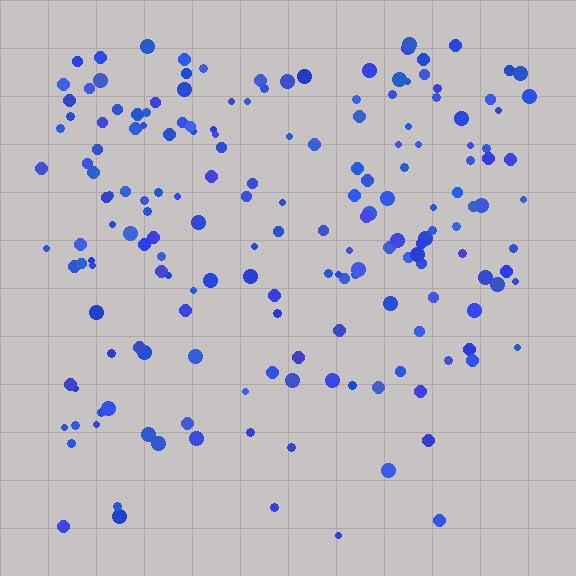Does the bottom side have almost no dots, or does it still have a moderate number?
Still a moderate number, just noticeably fewer than the top.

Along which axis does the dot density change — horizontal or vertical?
Vertical.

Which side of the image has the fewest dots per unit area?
The bottom.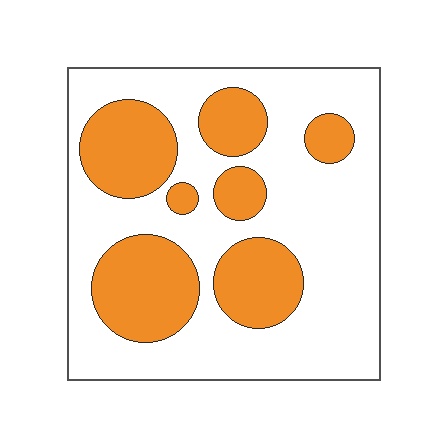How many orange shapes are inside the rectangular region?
7.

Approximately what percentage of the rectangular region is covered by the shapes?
Approximately 35%.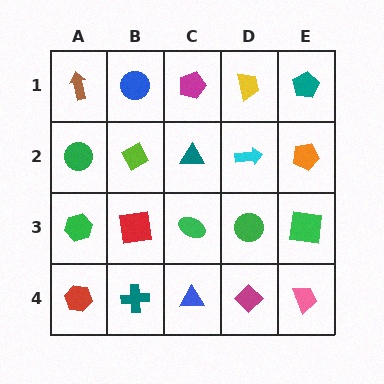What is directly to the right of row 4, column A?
A teal cross.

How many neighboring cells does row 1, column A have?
2.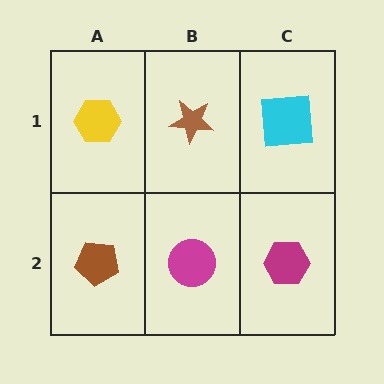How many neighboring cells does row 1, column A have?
2.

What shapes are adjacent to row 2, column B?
A brown star (row 1, column B), a brown pentagon (row 2, column A), a magenta hexagon (row 2, column C).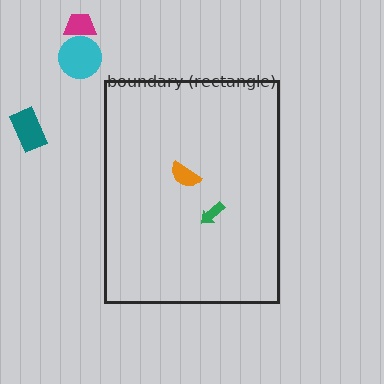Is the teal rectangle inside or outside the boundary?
Outside.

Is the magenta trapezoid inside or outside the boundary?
Outside.